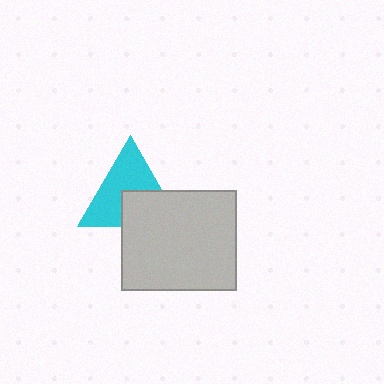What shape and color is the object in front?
The object in front is a light gray rectangle.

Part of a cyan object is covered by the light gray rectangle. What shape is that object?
It is a triangle.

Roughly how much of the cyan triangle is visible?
About half of it is visible (roughly 61%).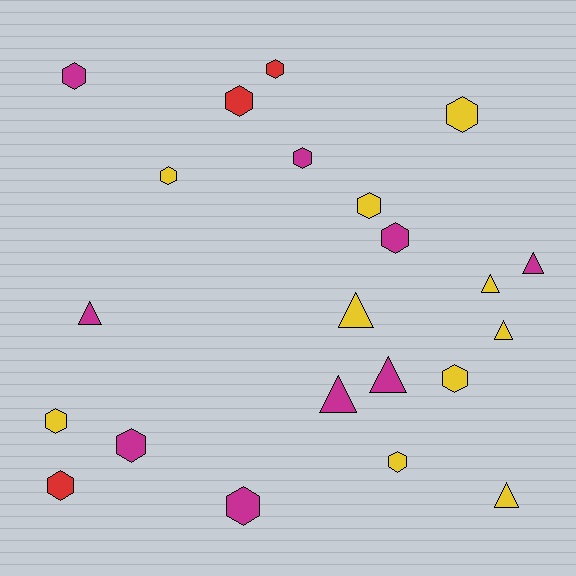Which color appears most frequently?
Yellow, with 10 objects.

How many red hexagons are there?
There are 3 red hexagons.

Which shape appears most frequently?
Hexagon, with 14 objects.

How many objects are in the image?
There are 22 objects.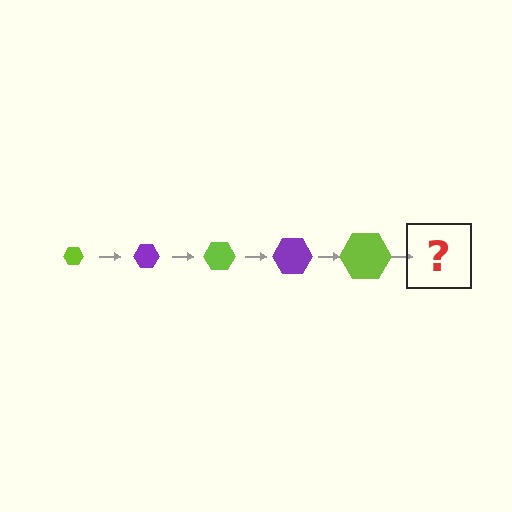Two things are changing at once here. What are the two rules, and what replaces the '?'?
The two rules are that the hexagon grows larger each step and the color cycles through lime and purple. The '?' should be a purple hexagon, larger than the previous one.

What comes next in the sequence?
The next element should be a purple hexagon, larger than the previous one.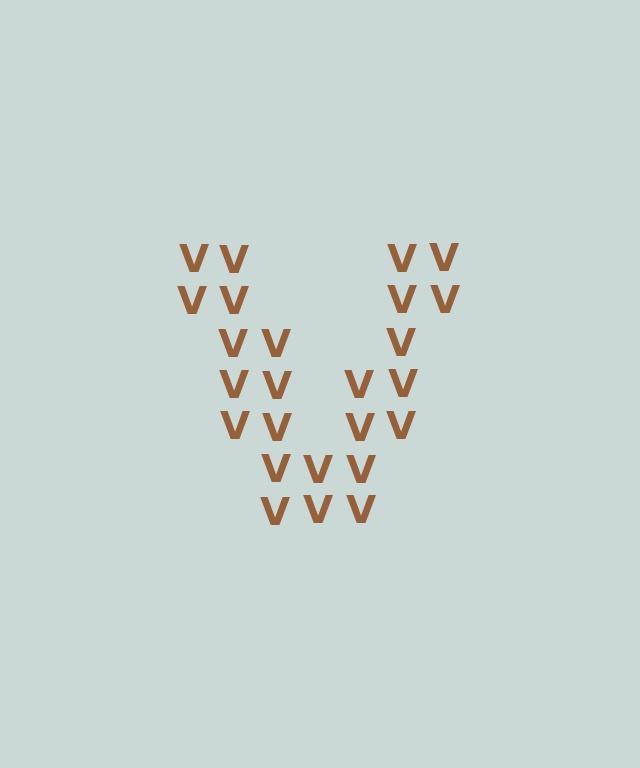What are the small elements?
The small elements are letter V's.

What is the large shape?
The large shape is the letter V.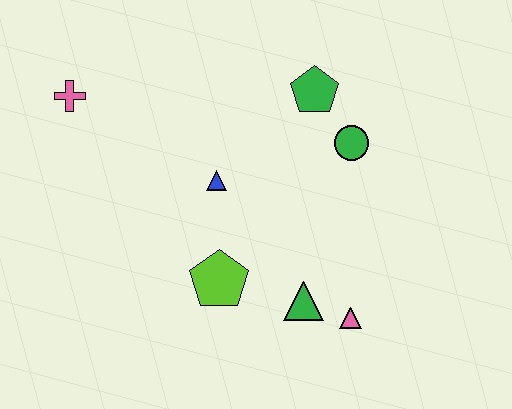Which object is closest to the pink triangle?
The green triangle is closest to the pink triangle.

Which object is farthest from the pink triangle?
The pink cross is farthest from the pink triangle.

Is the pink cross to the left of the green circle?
Yes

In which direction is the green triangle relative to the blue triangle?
The green triangle is below the blue triangle.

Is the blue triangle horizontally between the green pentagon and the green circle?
No